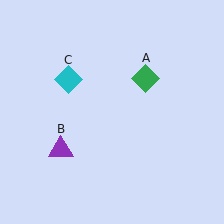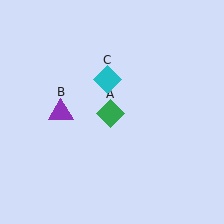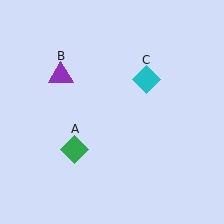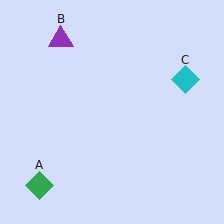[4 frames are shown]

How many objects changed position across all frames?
3 objects changed position: green diamond (object A), purple triangle (object B), cyan diamond (object C).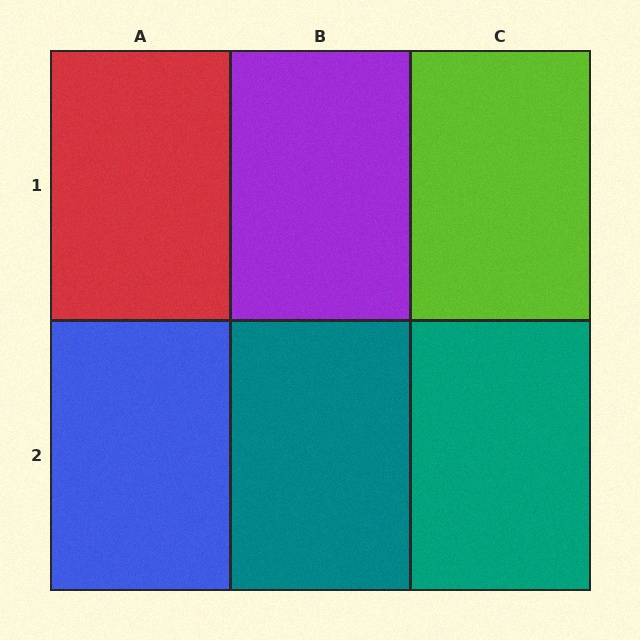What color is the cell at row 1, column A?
Red.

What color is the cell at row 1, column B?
Purple.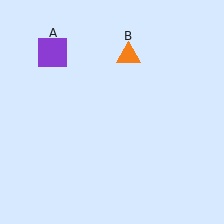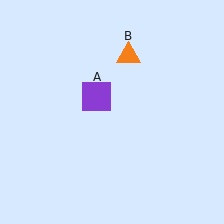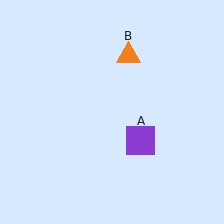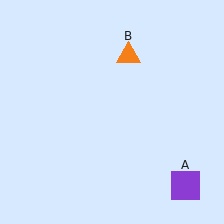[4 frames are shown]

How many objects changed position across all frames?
1 object changed position: purple square (object A).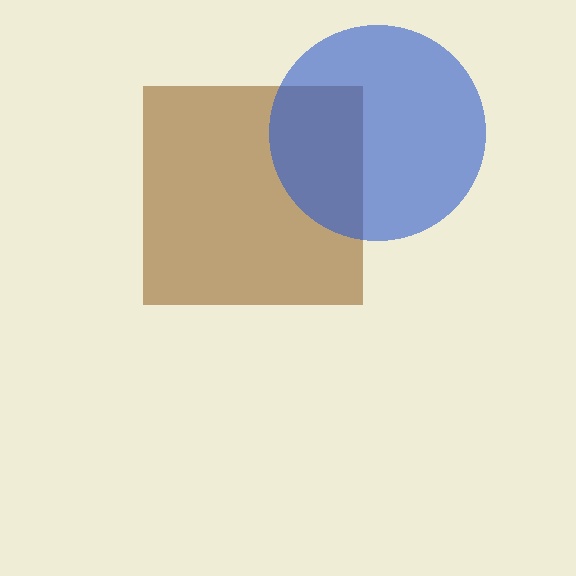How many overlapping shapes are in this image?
There are 2 overlapping shapes in the image.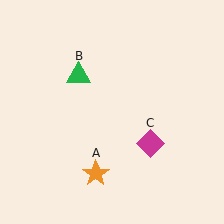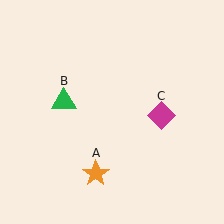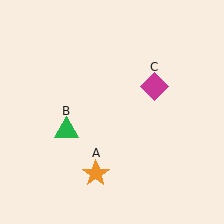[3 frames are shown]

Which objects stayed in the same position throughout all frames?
Orange star (object A) remained stationary.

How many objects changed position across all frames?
2 objects changed position: green triangle (object B), magenta diamond (object C).